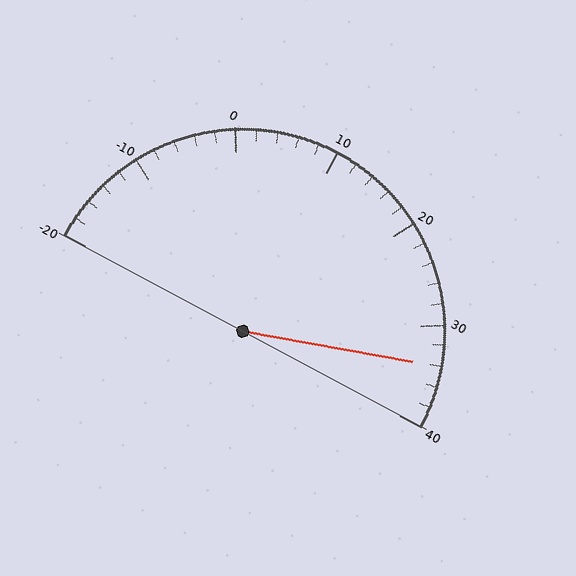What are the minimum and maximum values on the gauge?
The gauge ranges from -20 to 40.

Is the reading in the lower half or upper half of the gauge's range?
The reading is in the upper half of the range (-20 to 40).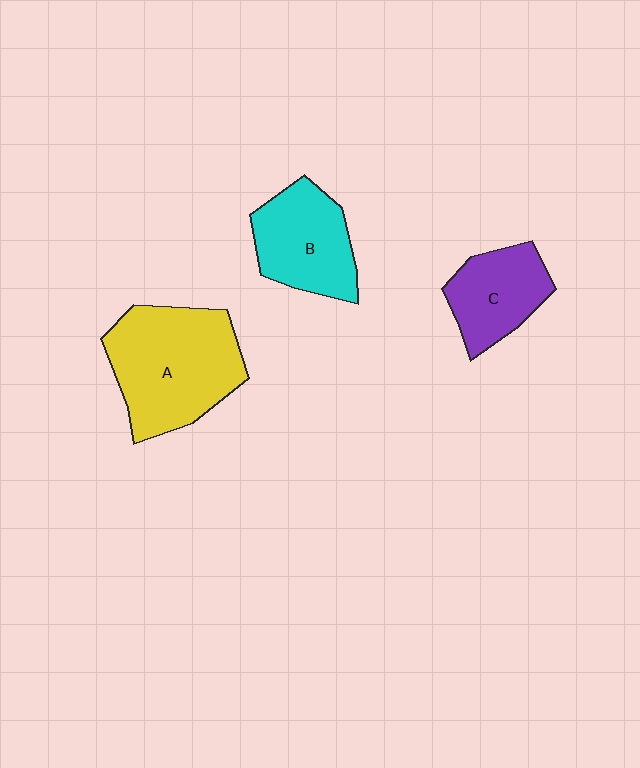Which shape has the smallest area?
Shape C (purple).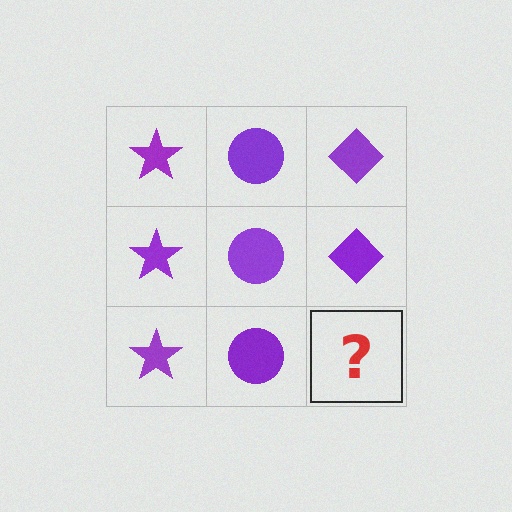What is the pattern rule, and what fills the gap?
The rule is that each column has a consistent shape. The gap should be filled with a purple diamond.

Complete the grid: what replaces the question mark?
The question mark should be replaced with a purple diamond.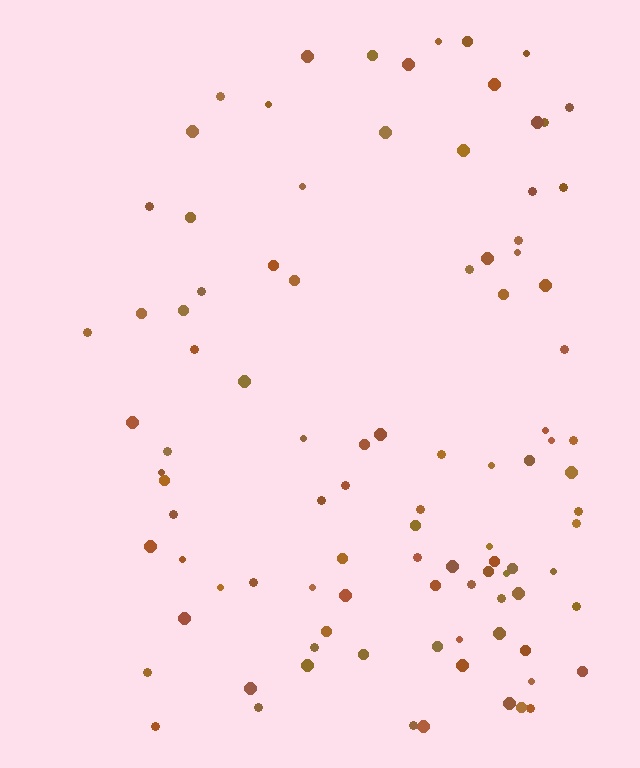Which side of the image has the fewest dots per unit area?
The left.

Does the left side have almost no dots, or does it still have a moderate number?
Still a moderate number, just noticeably fewer than the right.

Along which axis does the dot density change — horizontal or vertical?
Horizontal.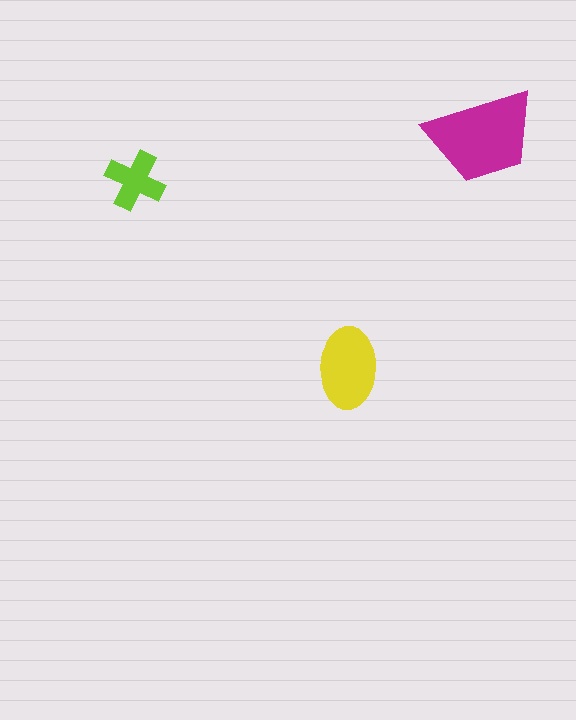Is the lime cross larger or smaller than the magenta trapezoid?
Smaller.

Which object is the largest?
The magenta trapezoid.